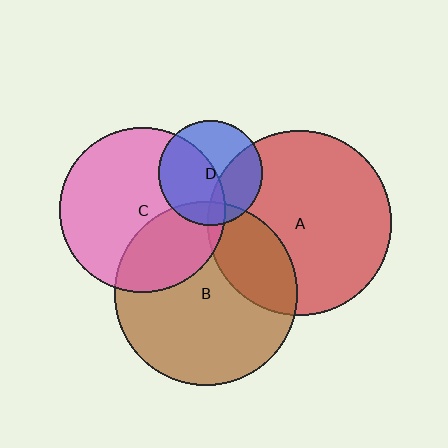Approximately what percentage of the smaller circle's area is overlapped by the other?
Approximately 50%.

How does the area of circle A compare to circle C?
Approximately 1.2 times.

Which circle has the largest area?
Circle A (red).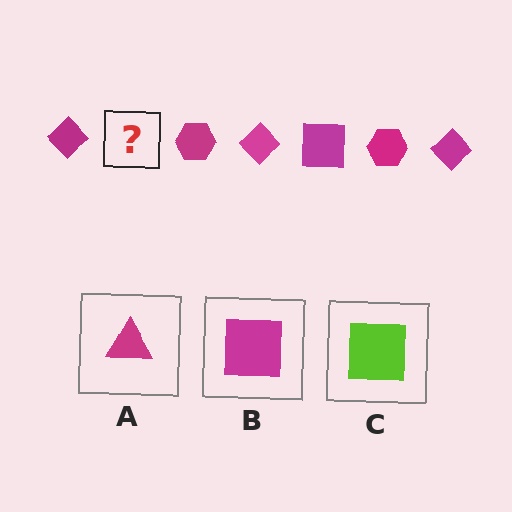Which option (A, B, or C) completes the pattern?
B.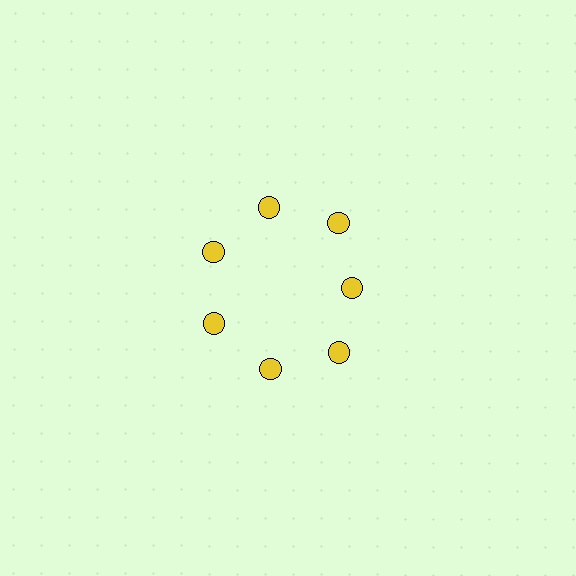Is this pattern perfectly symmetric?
No. The 7 yellow circles are arranged in a ring, but one element near the 3 o'clock position is pulled inward toward the center, breaking the 7-fold rotational symmetry.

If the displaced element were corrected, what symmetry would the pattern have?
It would have 7-fold rotational symmetry — the pattern would map onto itself every 51 degrees.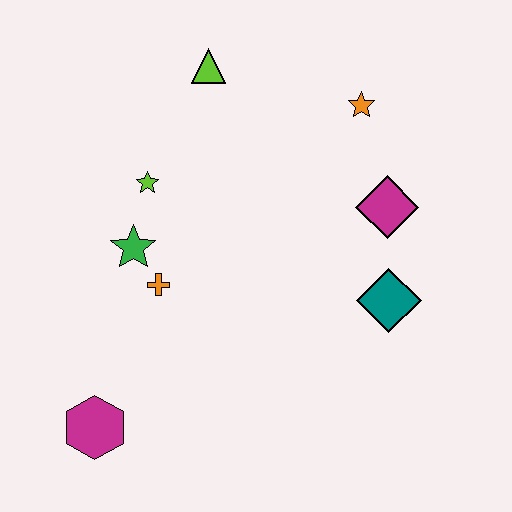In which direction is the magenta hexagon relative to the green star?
The magenta hexagon is below the green star.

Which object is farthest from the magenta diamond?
The magenta hexagon is farthest from the magenta diamond.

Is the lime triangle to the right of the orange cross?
Yes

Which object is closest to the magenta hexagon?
The orange cross is closest to the magenta hexagon.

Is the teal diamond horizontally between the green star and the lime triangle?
No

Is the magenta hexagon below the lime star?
Yes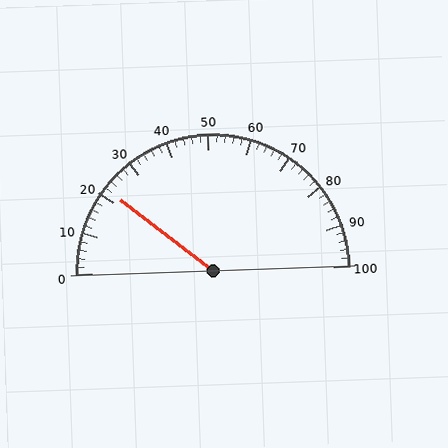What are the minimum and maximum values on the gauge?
The gauge ranges from 0 to 100.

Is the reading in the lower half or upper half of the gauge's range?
The reading is in the lower half of the range (0 to 100).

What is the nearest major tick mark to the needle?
The nearest major tick mark is 20.